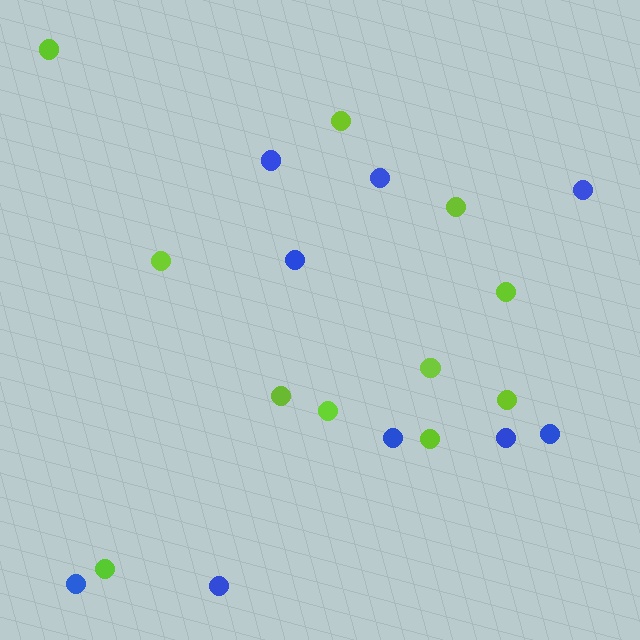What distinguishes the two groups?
There are 2 groups: one group of lime circles (11) and one group of blue circles (9).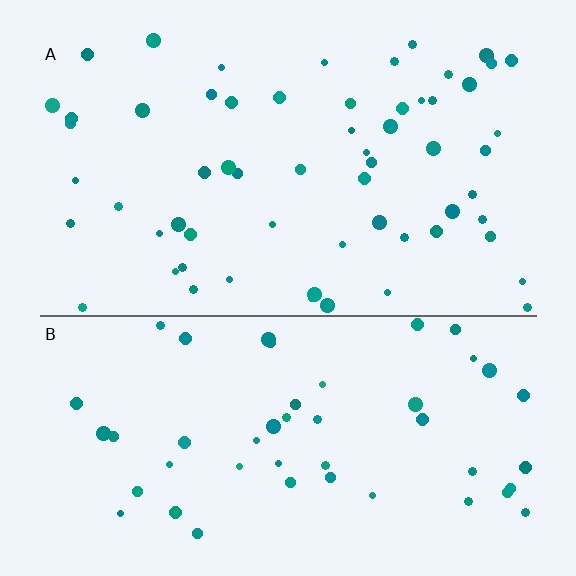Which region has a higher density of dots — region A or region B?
A (the top).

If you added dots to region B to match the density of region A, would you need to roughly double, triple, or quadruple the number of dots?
Approximately double.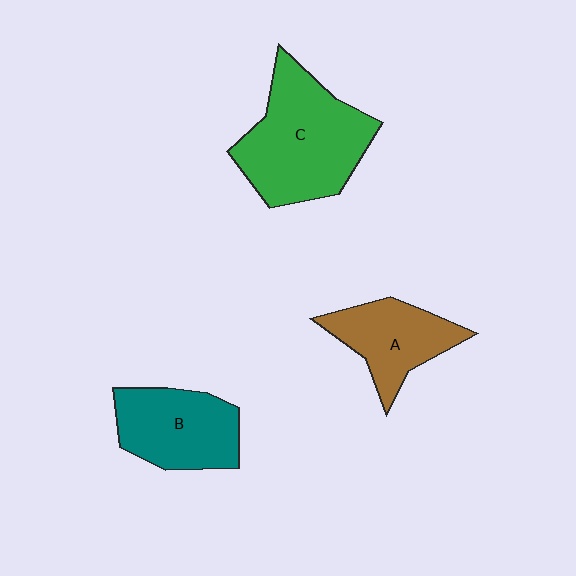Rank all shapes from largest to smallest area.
From largest to smallest: C (green), B (teal), A (brown).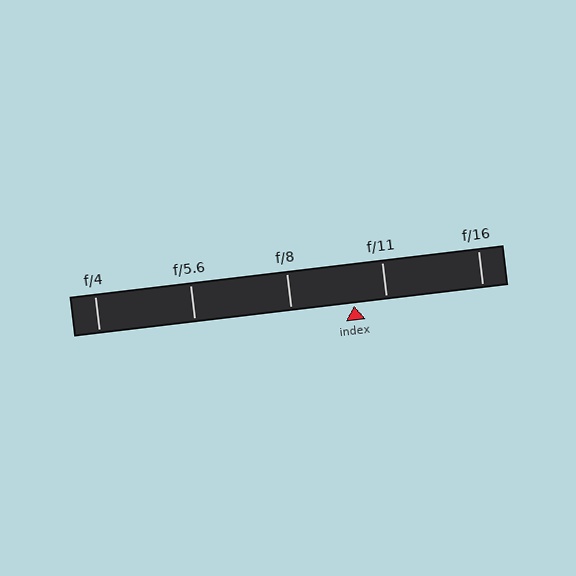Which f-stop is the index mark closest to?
The index mark is closest to f/11.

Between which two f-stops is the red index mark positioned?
The index mark is between f/8 and f/11.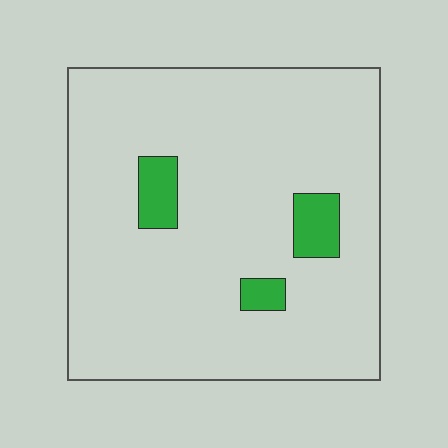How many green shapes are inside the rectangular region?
3.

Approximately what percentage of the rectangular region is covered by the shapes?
Approximately 10%.